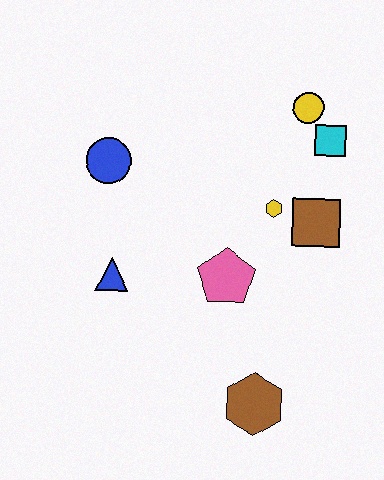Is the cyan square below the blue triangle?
No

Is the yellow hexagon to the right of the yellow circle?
No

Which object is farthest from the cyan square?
The brown hexagon is farthest from the cyan square.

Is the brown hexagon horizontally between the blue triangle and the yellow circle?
Yes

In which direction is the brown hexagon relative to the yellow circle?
The brown hexagon is below the yellow circle.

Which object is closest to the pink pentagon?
The yellow hexagon is closest to the pink pentagon.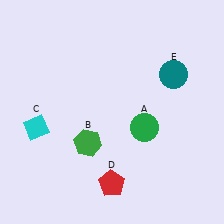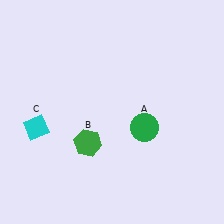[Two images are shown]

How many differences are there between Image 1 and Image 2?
There are 2 differences between the two images.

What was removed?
The teal circle (E), the red pentagon (D) were removed in Image 2.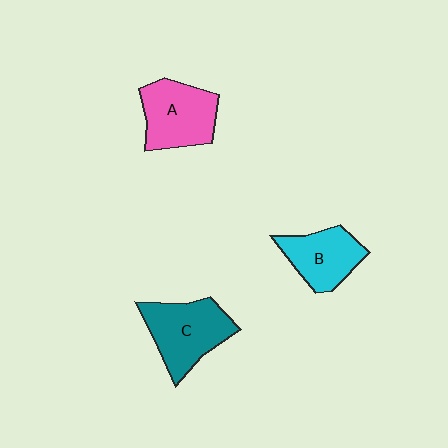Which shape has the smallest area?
Shape B (cyan).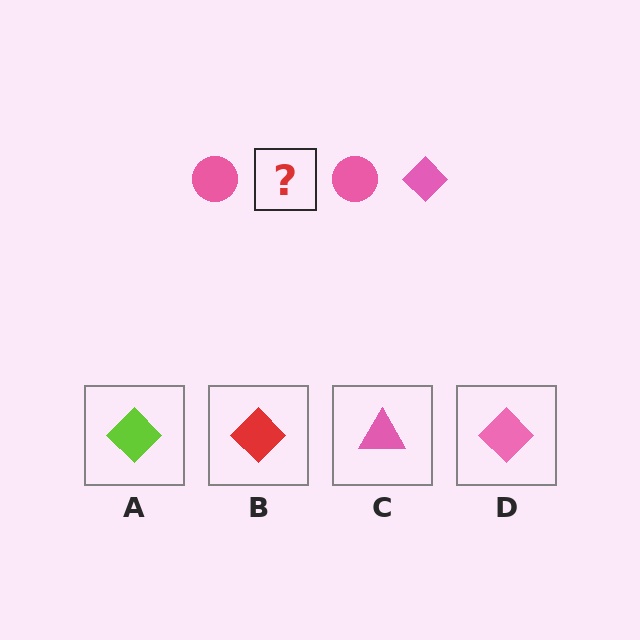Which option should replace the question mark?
Option D.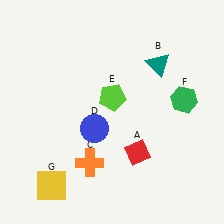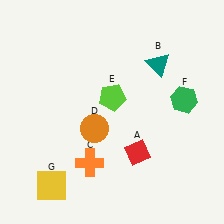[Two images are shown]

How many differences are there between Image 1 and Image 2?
There is 1 difference between the two images.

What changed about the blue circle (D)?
In Image 1, D is blue. In Image 2, it changed to orange.